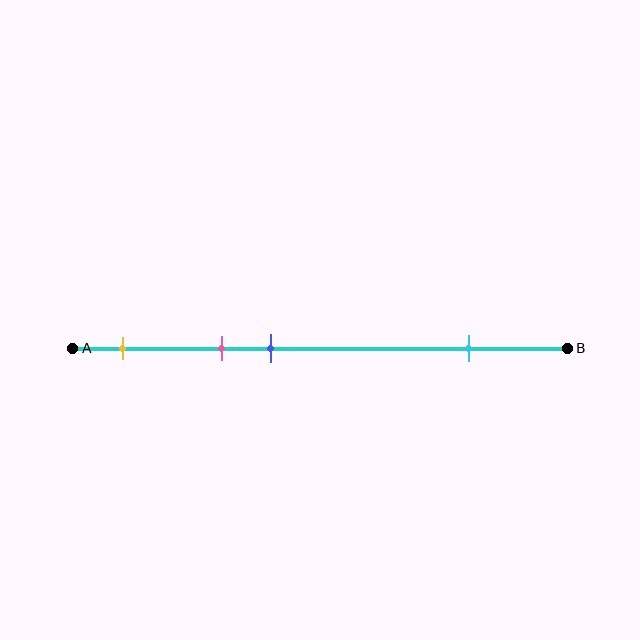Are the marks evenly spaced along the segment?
No, the marks are not evenly spaced.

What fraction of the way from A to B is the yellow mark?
The yellow mark is approximately 10% (0.1) of the way from A to B.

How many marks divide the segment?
There are 4 marks dividing the segment.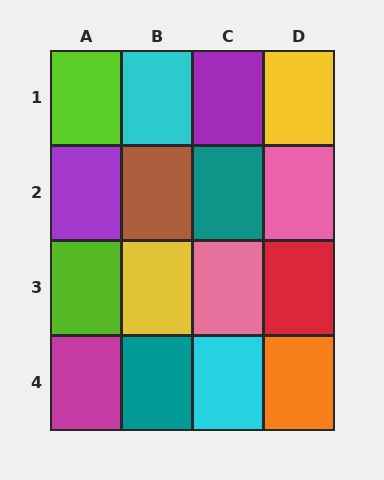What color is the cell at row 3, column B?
Yellow.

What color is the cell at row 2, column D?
Pink.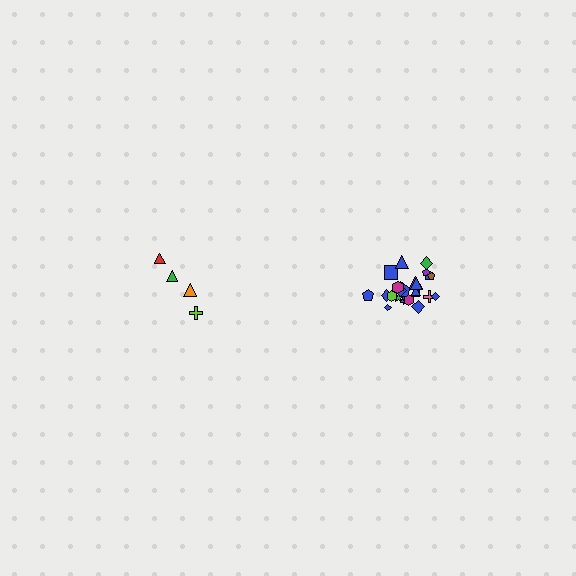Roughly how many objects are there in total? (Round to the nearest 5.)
Roughly 30 objects in total.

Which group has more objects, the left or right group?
The right group.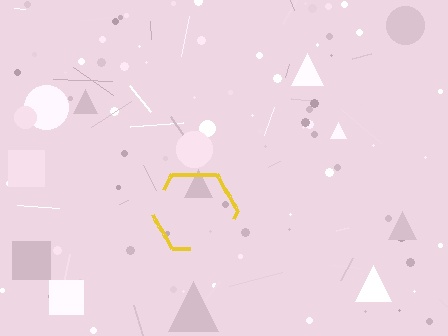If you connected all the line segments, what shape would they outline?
They would outline a hexagon.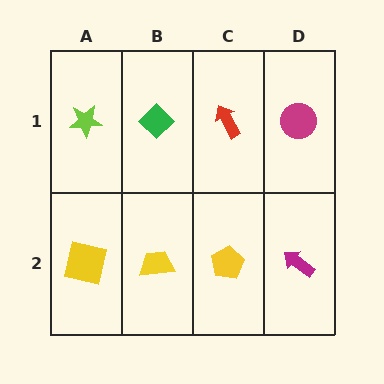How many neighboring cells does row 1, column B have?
3.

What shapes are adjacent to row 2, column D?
A magenta circle (row 1, column D), a yellow pentagon (row 2, column C).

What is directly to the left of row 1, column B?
A lime star.